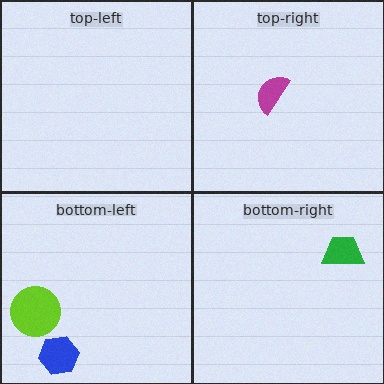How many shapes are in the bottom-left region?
2.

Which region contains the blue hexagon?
The bottom-left region.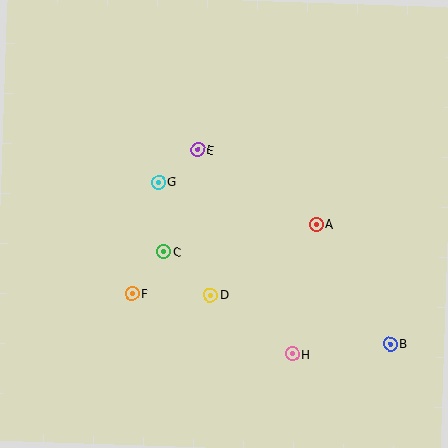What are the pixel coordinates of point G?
Point G is at (159, 182).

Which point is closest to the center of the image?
Point C at (164, 252) is closest to the center.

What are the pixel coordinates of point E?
Point E is at (198, 150).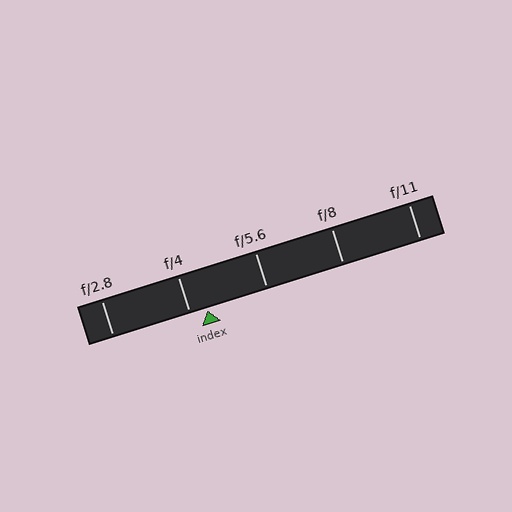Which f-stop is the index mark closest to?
The index mark is closest to f/4.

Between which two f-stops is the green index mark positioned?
The index mark is between f/4 and f/5.6.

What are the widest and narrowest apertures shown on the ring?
The widest aperture shown is f/2.8 and the narrowest is f/11.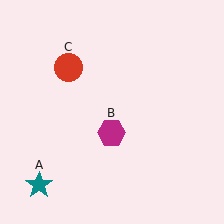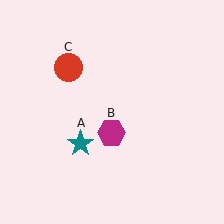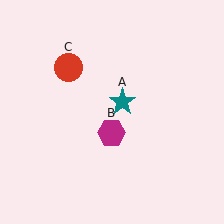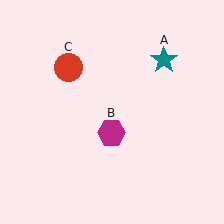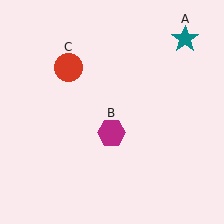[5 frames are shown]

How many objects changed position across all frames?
1 object changed position: teal star (object A).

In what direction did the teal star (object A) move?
The teal star (object A) moved up and to the right.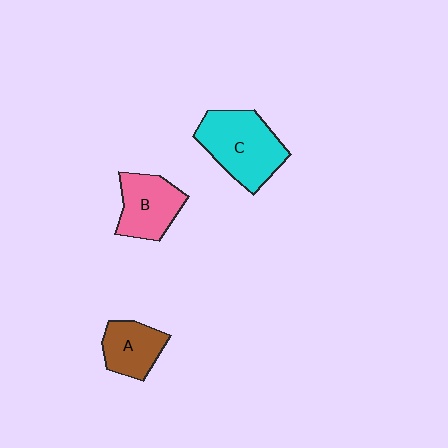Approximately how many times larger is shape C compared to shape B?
Approximately 1.4 times.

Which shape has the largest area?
Shape C (cyan).